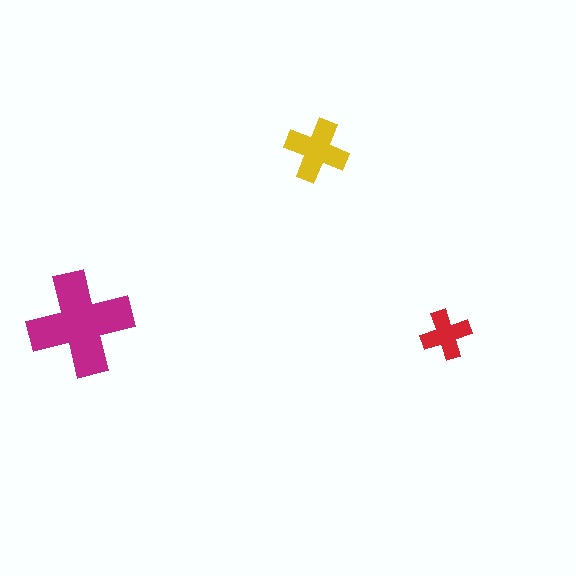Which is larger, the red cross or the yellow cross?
The yellow one.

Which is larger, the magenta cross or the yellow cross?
The magenta one.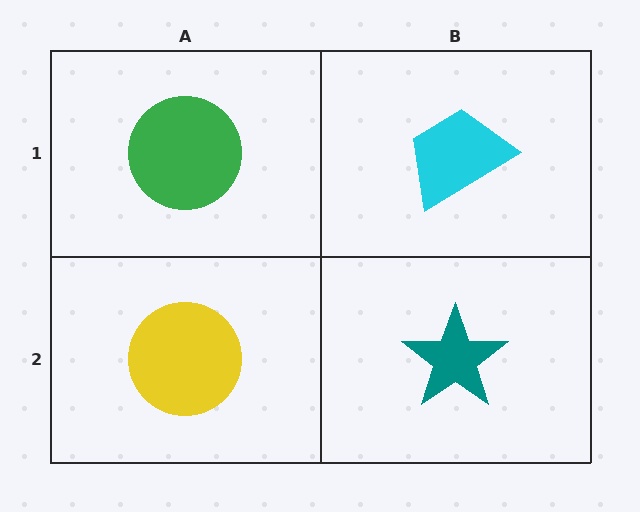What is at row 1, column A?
A green circle.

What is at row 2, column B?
A teal star.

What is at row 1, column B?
A cyan trapezoid.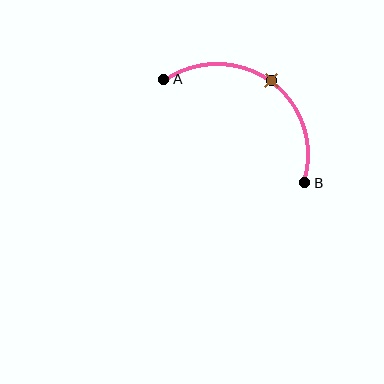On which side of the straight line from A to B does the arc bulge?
The arc bulges above and to the right of the straight line connecting A and B.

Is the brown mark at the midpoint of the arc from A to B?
Yes. The brown mark lies on the arc at equal arc-length from both A and B — it is the arc midpoint.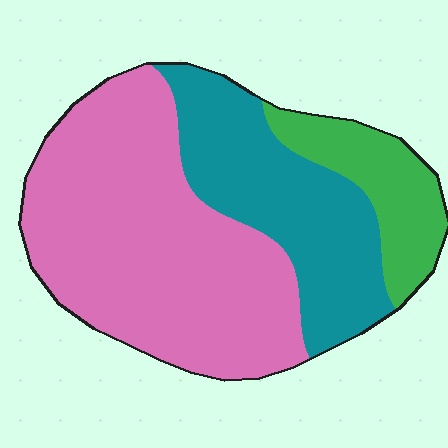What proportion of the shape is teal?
Teal covers 30% of the shape.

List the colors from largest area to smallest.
From largest to smallest: pink, teal, green.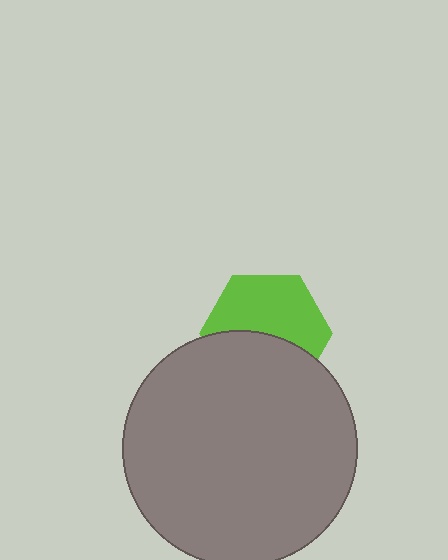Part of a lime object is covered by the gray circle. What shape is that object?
It is a hexagon.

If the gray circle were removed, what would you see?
You would see the complete lime hexagon.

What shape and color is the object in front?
The object in front is a gray circle.